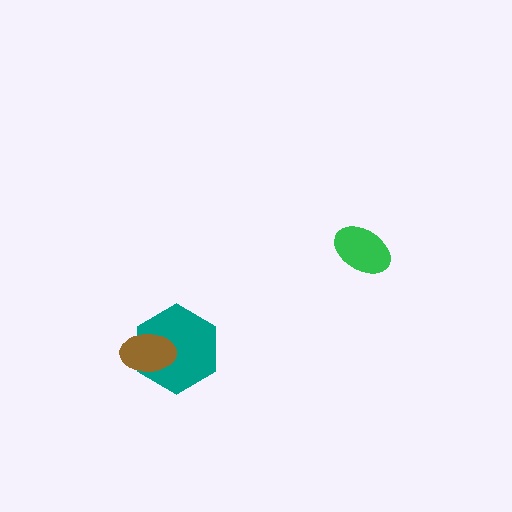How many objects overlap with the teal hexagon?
1 object overlaps with the teal hexagon.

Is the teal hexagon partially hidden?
Yes, it is partially covered by another shape.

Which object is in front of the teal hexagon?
The brown ellipse is in front of the teal hexagon.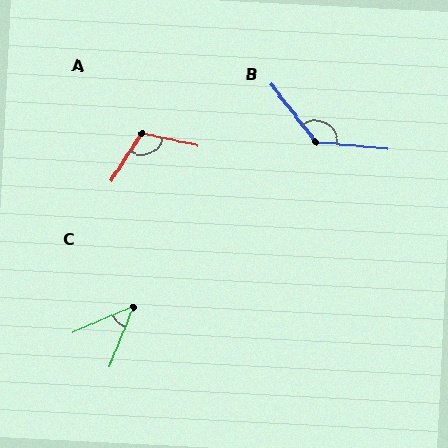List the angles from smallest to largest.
C (45°), A (111°), B (134°).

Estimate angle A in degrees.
Approximately 111 degrees.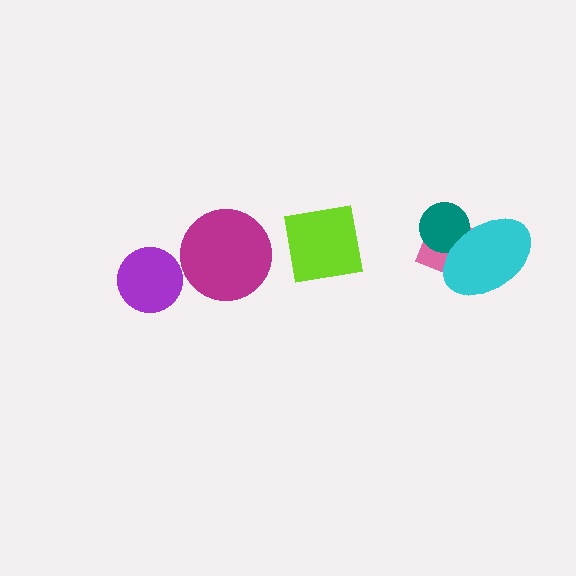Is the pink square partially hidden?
Yes, it is partially covered by another shape.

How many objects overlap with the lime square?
0 objects overlap with the lime square.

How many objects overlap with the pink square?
2 objects overlap with the pink square.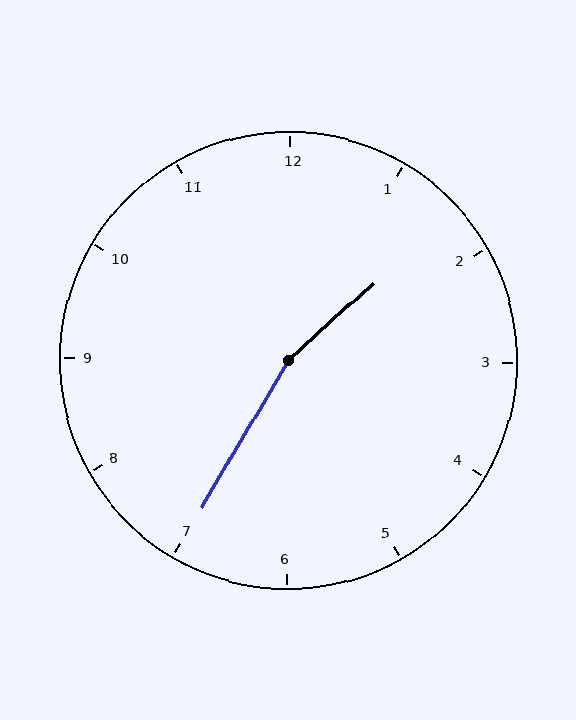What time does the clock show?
1:35.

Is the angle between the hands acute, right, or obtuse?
It is obtuse.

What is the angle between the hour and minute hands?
Approximately 162 degrees.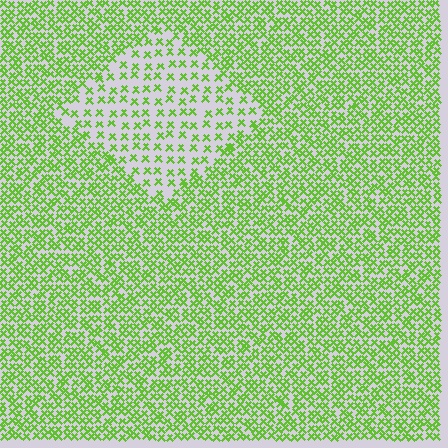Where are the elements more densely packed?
The elements are more densely packed outside the diamond boundary.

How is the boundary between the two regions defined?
The boundary is defined by a change in element density (approximately 2.2x ratio). All elements are the same color, size, and shape.